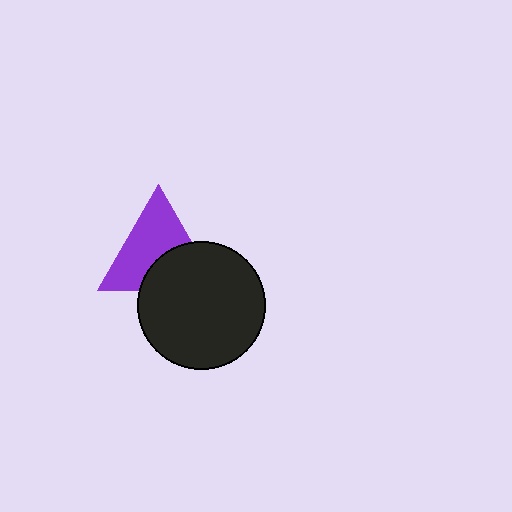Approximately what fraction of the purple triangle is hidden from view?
Roughly 39% of the purple triangle is hidden behind the black circle.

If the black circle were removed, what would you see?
You would see the complete purple triangle.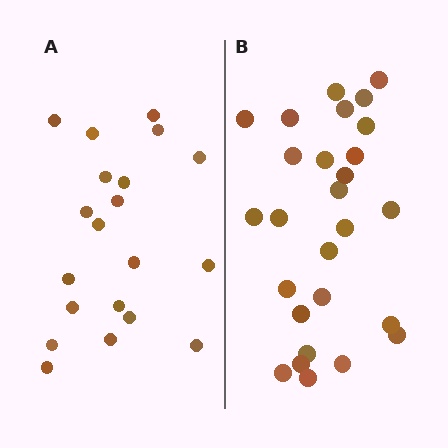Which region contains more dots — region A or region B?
Region B (the right region) has more dots.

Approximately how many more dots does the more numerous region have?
Region B has roughly 8 or so more dots than region A.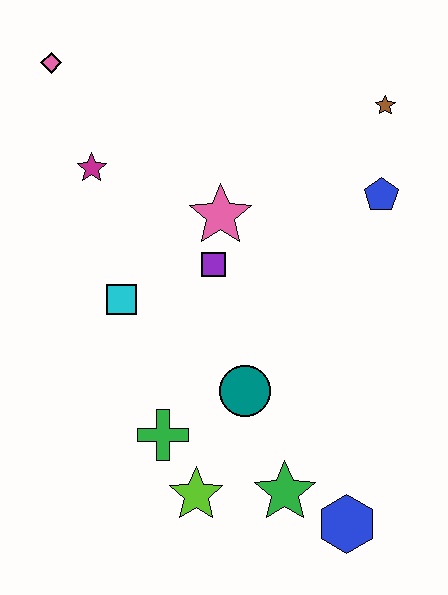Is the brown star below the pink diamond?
Yes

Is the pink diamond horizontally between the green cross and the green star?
No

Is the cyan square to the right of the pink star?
No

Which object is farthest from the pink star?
The blue hexagon is farthest from the pink star.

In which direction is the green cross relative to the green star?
The green cross is to the left of the green star.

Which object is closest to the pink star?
The purple square is closest to the pink star.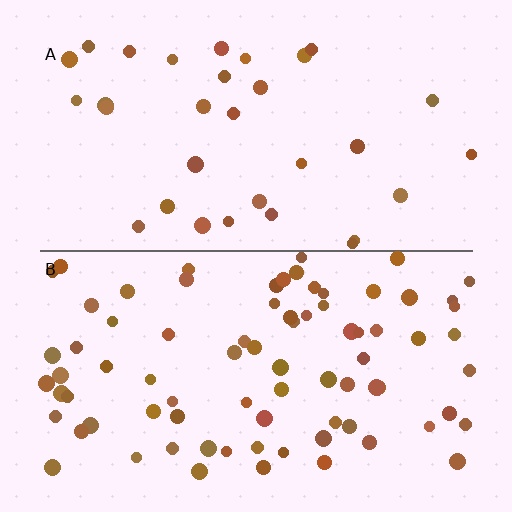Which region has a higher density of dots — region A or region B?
B (the bottom).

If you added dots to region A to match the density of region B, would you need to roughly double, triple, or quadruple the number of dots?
Approximately double.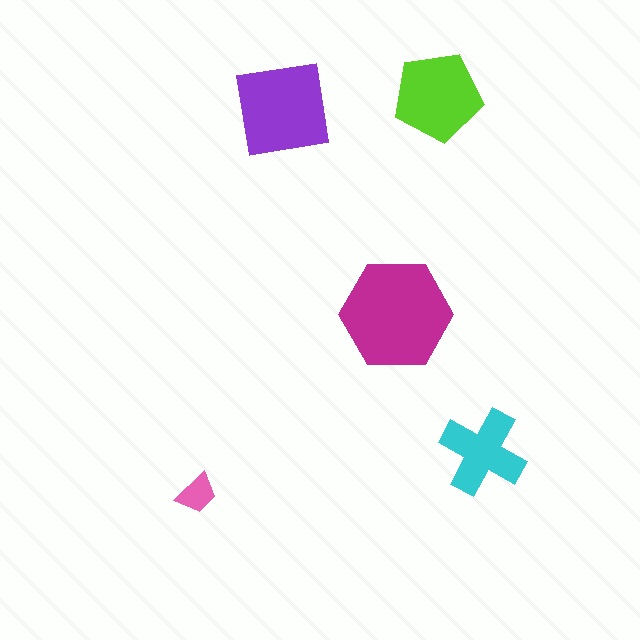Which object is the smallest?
The pink trapezoid.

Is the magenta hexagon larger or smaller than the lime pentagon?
Larger.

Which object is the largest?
The magenta hexagon.